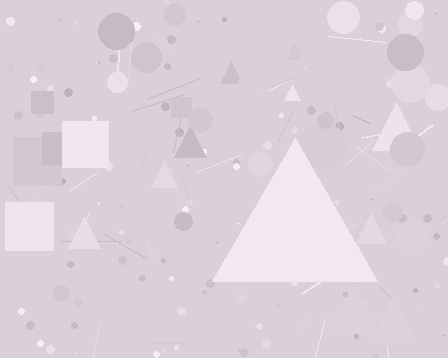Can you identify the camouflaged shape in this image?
The camouflaged shape is a triangle.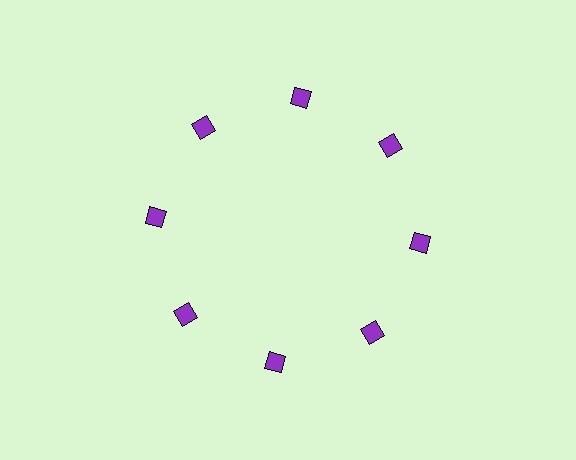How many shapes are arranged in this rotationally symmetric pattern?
There are 8 shapes, arranged in 8 groups of 1.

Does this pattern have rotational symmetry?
Yes, this pattern has 8-fold rotational symmetry. It looks the same after rotating 45 degrees around the center.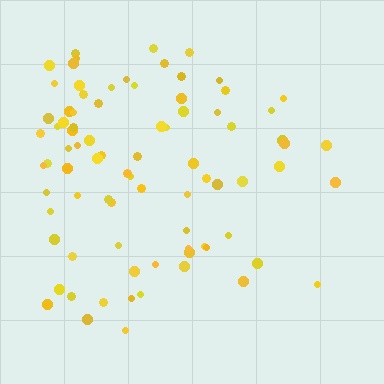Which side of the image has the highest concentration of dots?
The left.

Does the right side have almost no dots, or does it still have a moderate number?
Still a moderate number, just noticeably fewer than the left.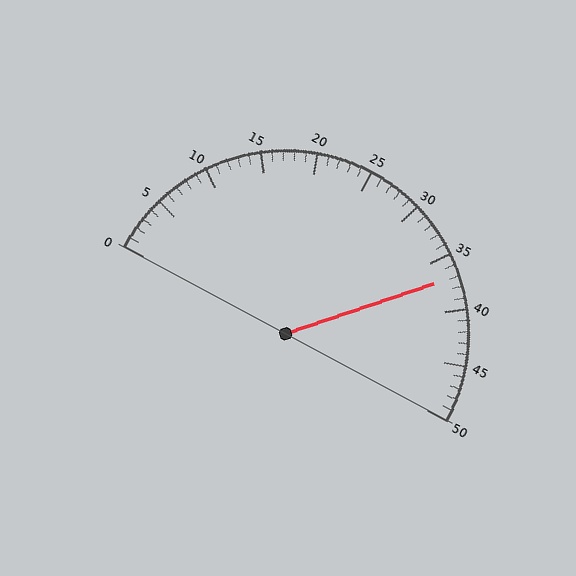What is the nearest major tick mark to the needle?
The nearest major tick mark is 35.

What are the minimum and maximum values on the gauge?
The gauge ranges from 0 to 50.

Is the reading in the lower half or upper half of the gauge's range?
The reading is in the upper half of the range (0 to 50).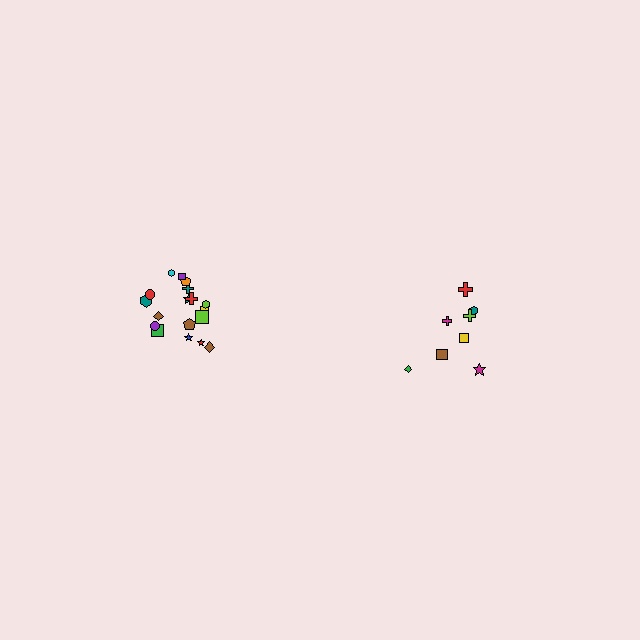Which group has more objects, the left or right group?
The left group.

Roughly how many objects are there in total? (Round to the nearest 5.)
Roughly 25 objects in total.